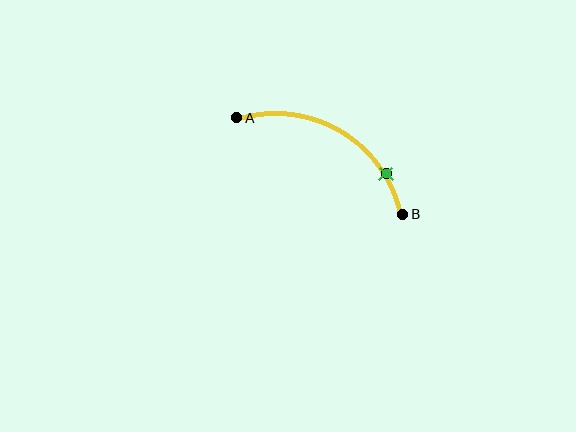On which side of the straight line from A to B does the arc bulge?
The arc bulges above the straight line connecting A and B.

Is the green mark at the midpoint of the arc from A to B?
No. The green mark lies on the arc but is closer to endpoint B. The arc midpoint would be at the point on the curve equidistant along the arc from both A and B.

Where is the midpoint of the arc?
The arc midpoint is the point on the curve farthest from the straight line joining A and B. It sits above that line.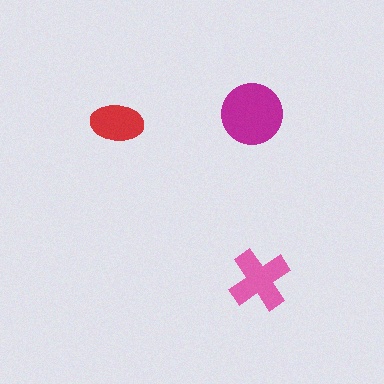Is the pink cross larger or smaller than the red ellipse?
Larger.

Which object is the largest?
The magenta circle.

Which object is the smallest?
The red ellipse.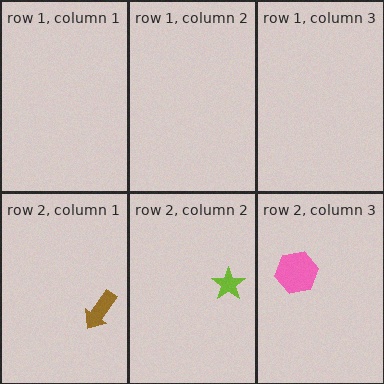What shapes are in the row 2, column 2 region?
The lime star.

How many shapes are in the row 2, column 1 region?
1.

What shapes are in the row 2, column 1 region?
The brown arrow.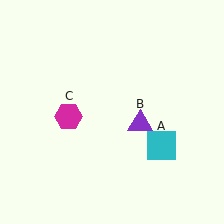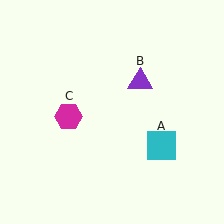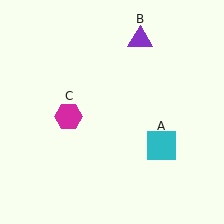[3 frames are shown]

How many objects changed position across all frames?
1 object changed position: purple triangle (object B).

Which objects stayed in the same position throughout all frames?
Cyan square (object A) and magenta hexagon (object C) remained stationary.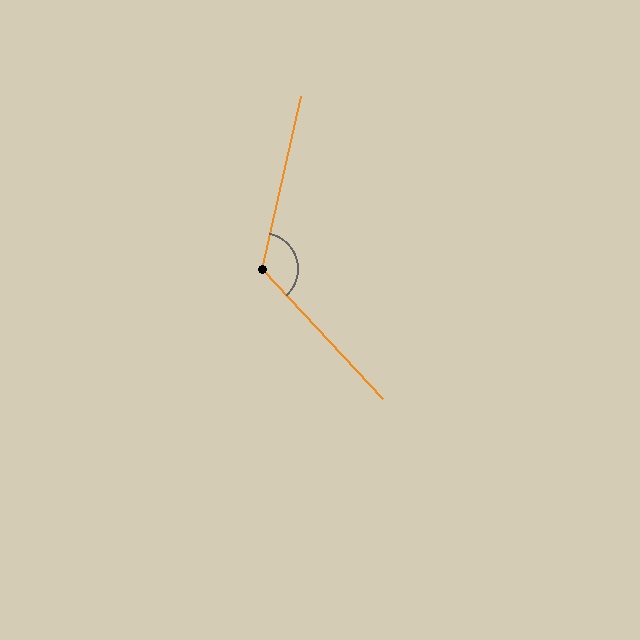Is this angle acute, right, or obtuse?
It is obtuse.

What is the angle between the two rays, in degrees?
Approximately 124 degrees.